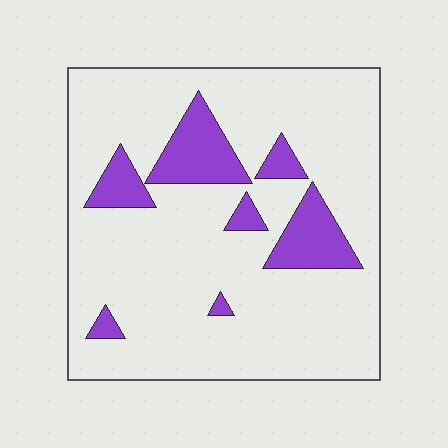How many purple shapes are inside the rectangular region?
7.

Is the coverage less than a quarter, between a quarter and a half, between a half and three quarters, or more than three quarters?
Less than a quarter.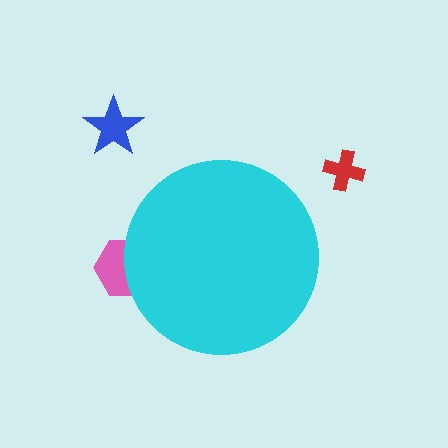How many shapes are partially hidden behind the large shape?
1 shape is partially hidden.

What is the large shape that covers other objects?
A cyan circle.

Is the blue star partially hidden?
No, the blue star is fully visible.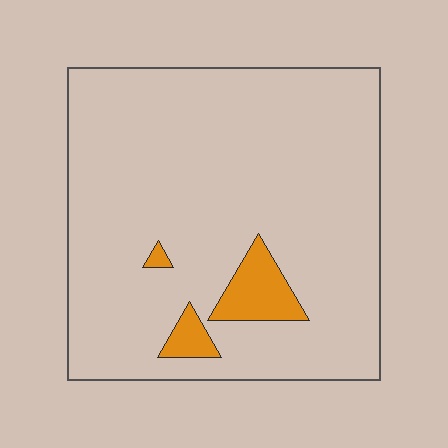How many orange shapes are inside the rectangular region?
3.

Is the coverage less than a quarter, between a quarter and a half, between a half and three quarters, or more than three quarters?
Less than a quarter.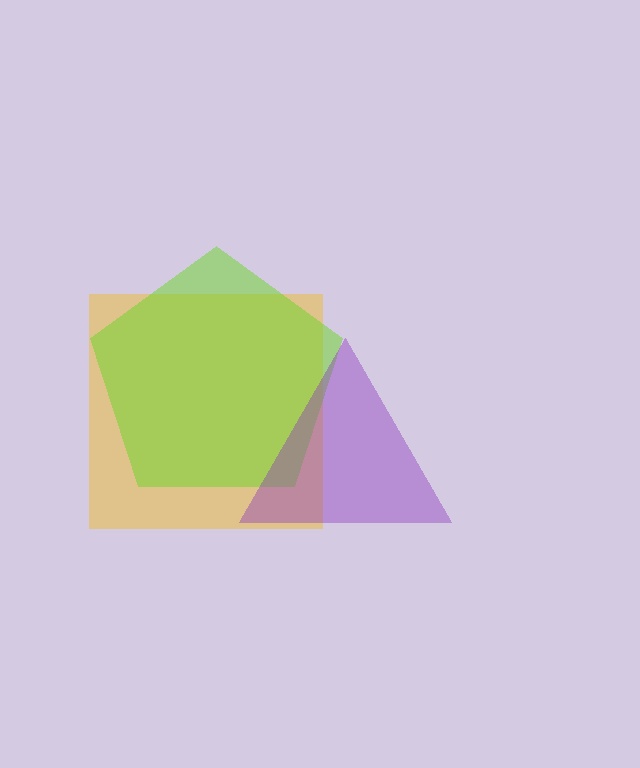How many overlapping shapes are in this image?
There are 3 overlapping shapes in the image.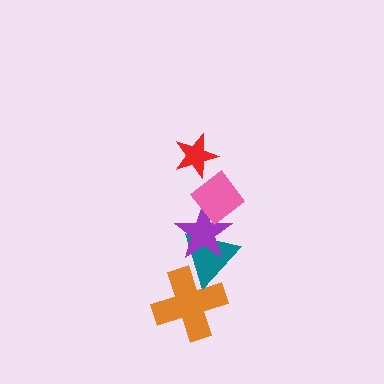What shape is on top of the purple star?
The pink diamond is on top of the purple star.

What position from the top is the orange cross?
The orange cross is 5th from the top.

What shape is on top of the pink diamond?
The red star is on top of the pink diamond.